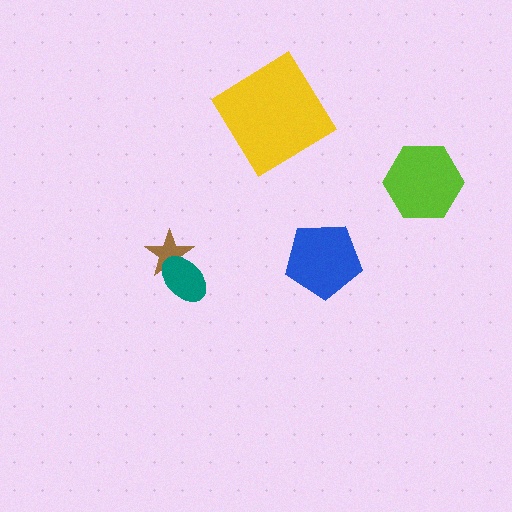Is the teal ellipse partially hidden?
No, no other shape covers it.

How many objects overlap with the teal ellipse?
1 object overlaps with the teal ellipse.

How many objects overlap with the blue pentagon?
0 objects overlap with the blue pentagon.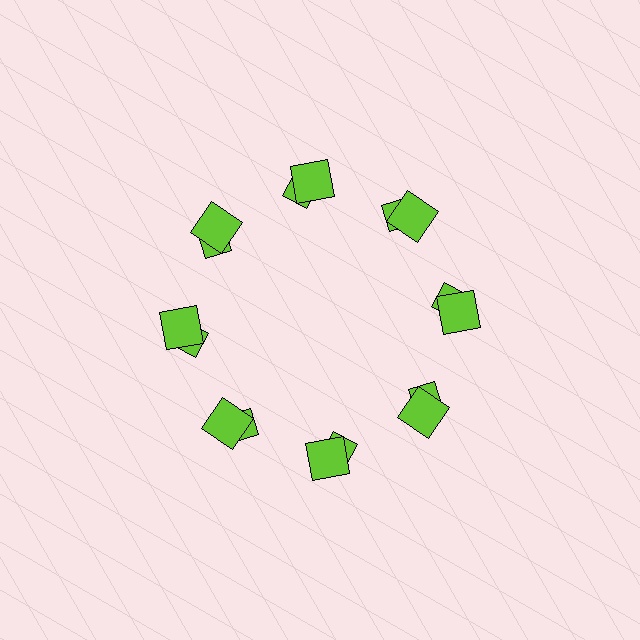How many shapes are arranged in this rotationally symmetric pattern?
There are 16 shapes, arranged in 8 groups of 2.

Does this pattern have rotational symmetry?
Yes, this pattern has 8-fold rotational symmetry. It looks the same after rotating 45 degrees around the center.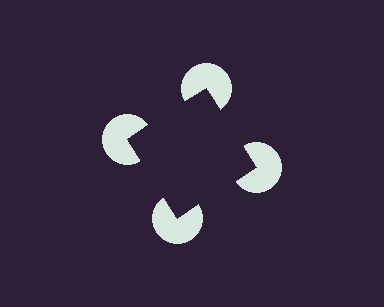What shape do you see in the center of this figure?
An illusory square — its edges are inferred from the aligned wedge cuts in the pac-man discs, not physically drawn.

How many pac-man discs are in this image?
There are 4 — one at each vertex of the illusory square.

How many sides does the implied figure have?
4 sides.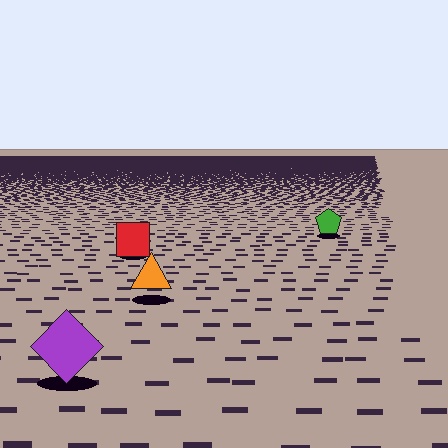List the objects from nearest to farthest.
From nearest to farthest: the purple diamond, the orange triangle, the red square, the green pentagon.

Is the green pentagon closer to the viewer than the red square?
No. The red square is closer — you can tell from the texture gradient: the ground texture is coarser near it.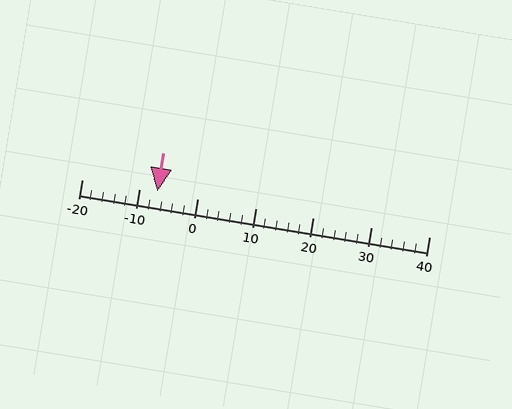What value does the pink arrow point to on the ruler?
The pink arrow points to approximately -7.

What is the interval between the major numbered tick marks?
The major tick marks are spaced 10 units apart.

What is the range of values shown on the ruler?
The ruler shows values from -20 to 40.